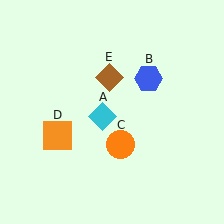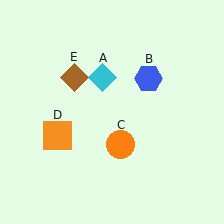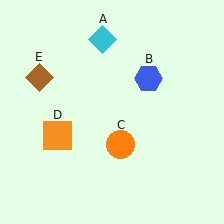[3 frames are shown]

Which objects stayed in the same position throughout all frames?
Blue hexagon (object B) and orange circle (object C) and orange square (object D) remained stationary.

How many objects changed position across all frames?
2 objects changed position: cyan diamond (object A), brown diamond (object E).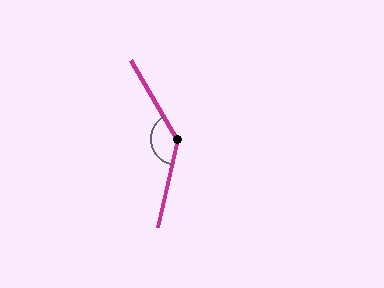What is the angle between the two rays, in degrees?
Approximately 136 degrees.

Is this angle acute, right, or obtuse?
It is obtuse.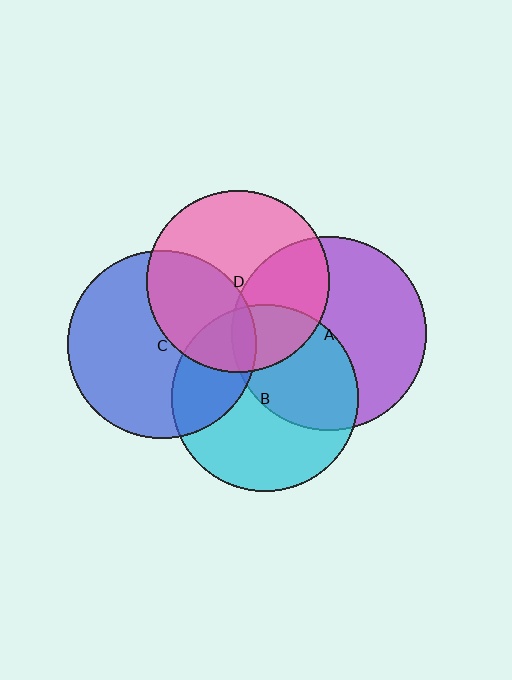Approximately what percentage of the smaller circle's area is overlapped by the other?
Approximately 35%.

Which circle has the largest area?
Circle A (purple).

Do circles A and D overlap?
Yes.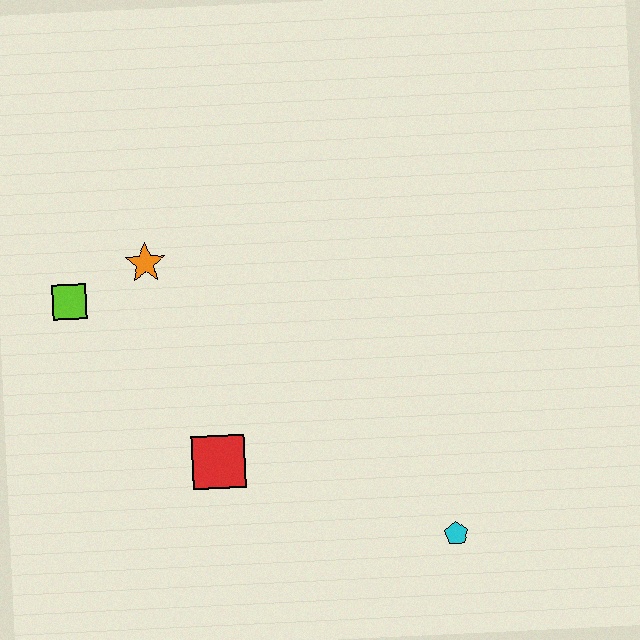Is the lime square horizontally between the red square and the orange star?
No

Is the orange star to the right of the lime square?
Yes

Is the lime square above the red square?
Yes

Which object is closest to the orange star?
The lime square is closest to the orange star.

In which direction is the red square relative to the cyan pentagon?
The red square is to the left of the cyan pentagon.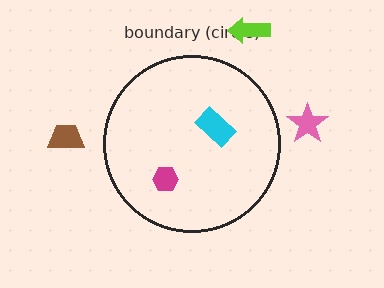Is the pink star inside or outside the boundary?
Outside.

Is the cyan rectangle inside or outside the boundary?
Inside.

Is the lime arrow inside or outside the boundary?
Outside.